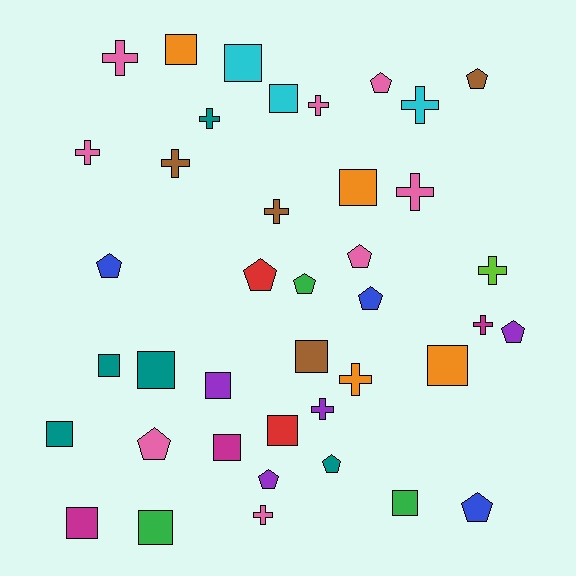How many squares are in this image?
There are 15 squares.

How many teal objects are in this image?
There are 5 teal objects.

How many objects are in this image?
There are 40 objects.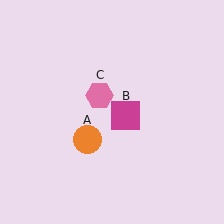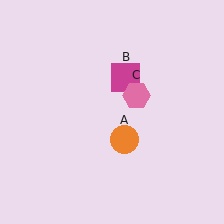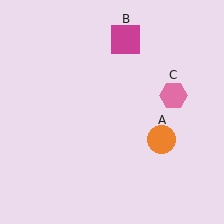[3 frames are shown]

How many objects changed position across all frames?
3 objects changed position: orange circle (object A), magenta square (object B), pink hexagon (object C).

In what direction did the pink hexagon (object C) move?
The pink hexagon (object C) moved right.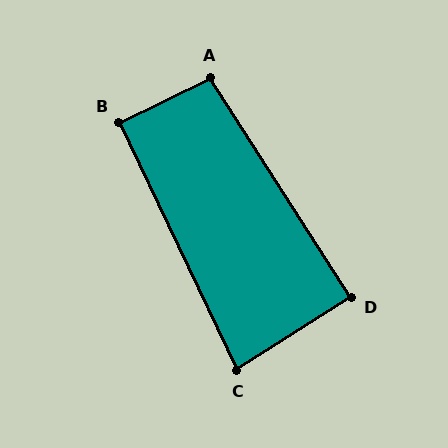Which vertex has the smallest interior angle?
C, at approximately 83 degrees.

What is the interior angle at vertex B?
Approximately 90 degrees (approximately right).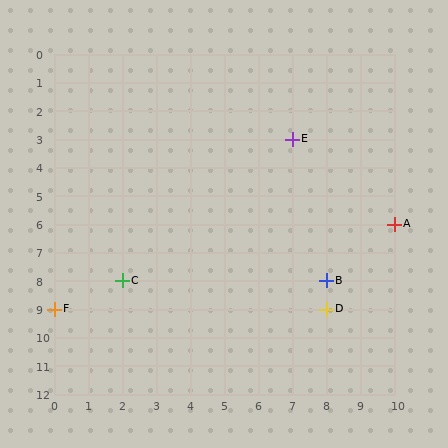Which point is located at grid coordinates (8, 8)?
Point B is at (8, 8).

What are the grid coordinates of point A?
Point A is at grid coordinates (10, 6).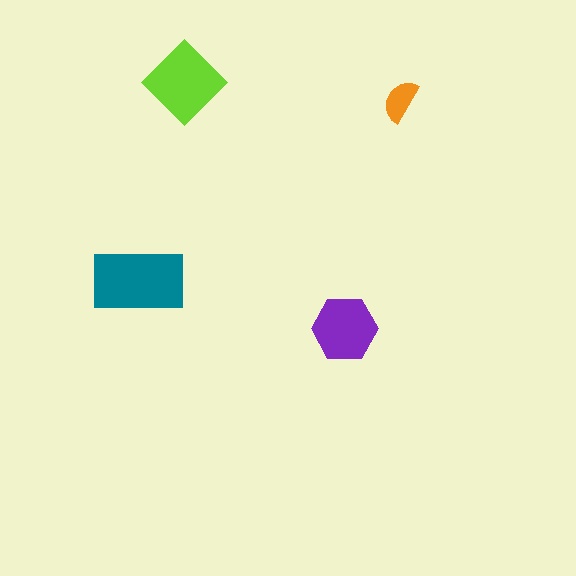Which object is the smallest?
The orange semicircle.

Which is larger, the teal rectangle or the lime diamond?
The teal rectangle.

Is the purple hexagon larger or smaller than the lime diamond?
Smaller.